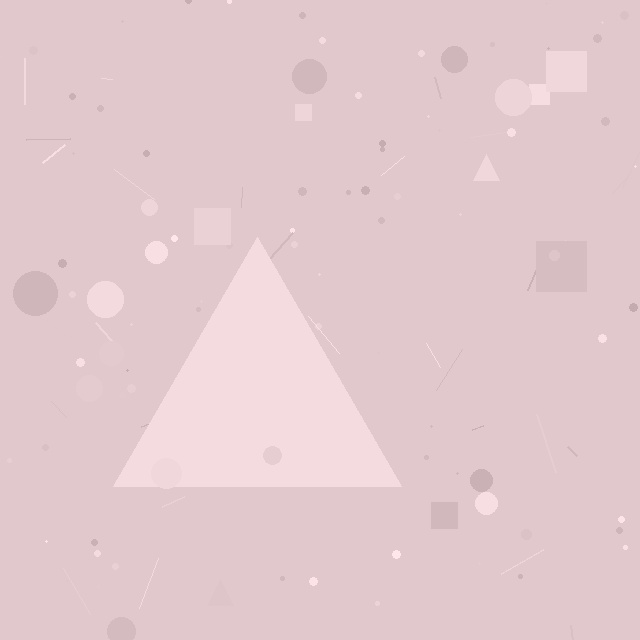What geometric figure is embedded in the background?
A triangle is embedded in the background.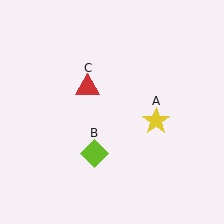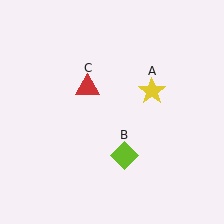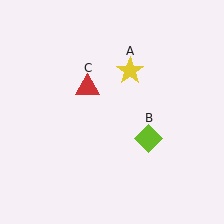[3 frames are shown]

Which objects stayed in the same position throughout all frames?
Red triangle (object C) remained stationary.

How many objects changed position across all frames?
2 objects changed position: yellow star (object A), lime diamond (object B).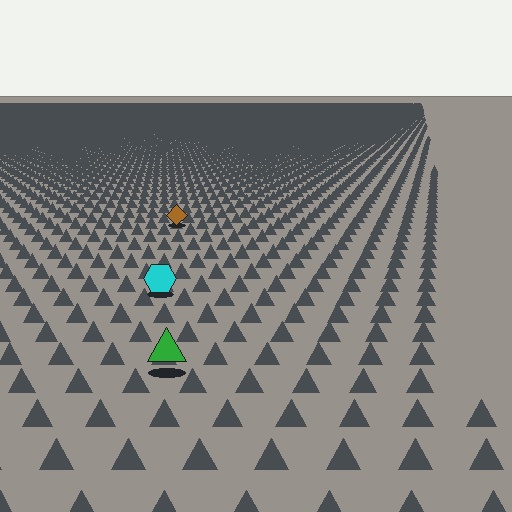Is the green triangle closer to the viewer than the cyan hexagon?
Yes. The green triangle is closer — you can tell from the texture gradient: the ground texture is coarser near it.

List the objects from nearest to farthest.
From nearest to farthest: the green triangle, the cyan hexagon, the brown diamond.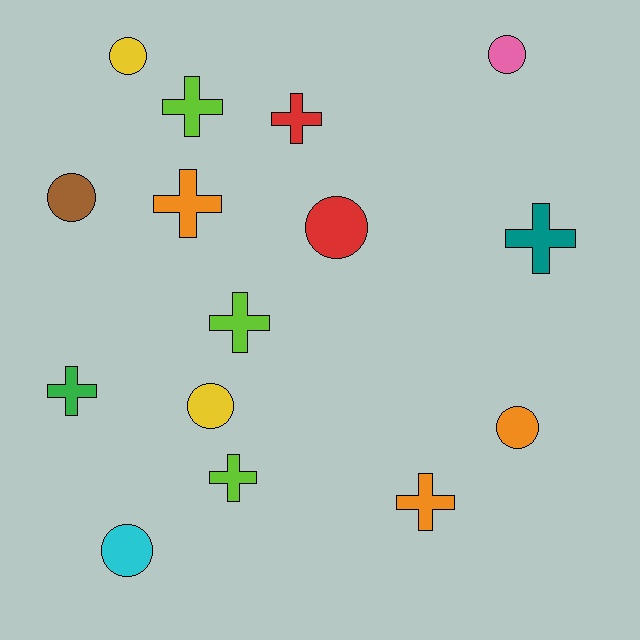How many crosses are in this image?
There are 8 crosses.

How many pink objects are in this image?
There is 1 pink object.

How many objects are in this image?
There are 15 objects.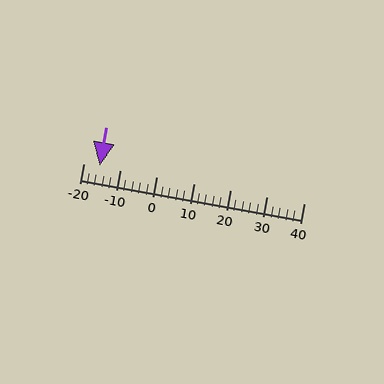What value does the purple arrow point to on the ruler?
The purple arrow points to approximately -16.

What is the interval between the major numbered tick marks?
The major tick marks are spaced 10 units apart.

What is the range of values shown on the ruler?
The ruler shows values from -20 to 40.